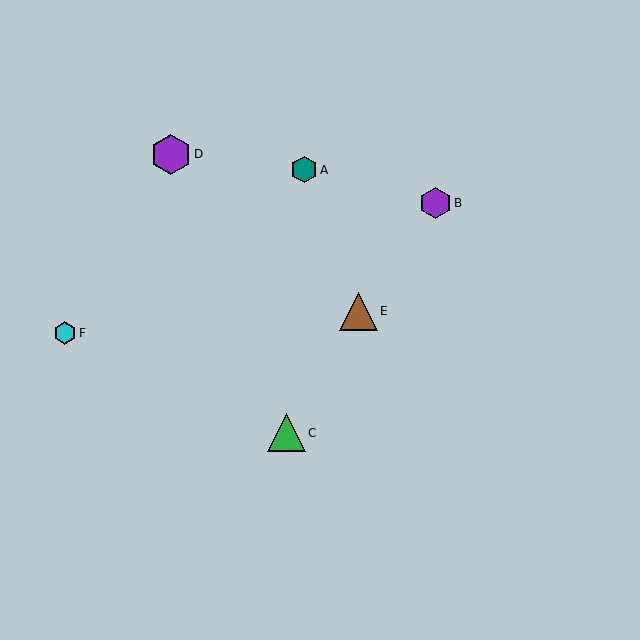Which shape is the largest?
The purple hexagon (labeled D) is the largest.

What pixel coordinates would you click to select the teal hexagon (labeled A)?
Click at (304, 170) to select the teal hexagon A.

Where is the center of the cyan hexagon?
The center of the cyan hexagon is at (65, 333).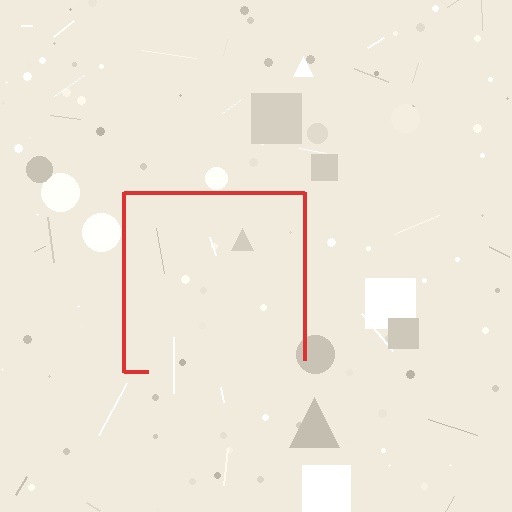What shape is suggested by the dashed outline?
The dashed outline suggests a square.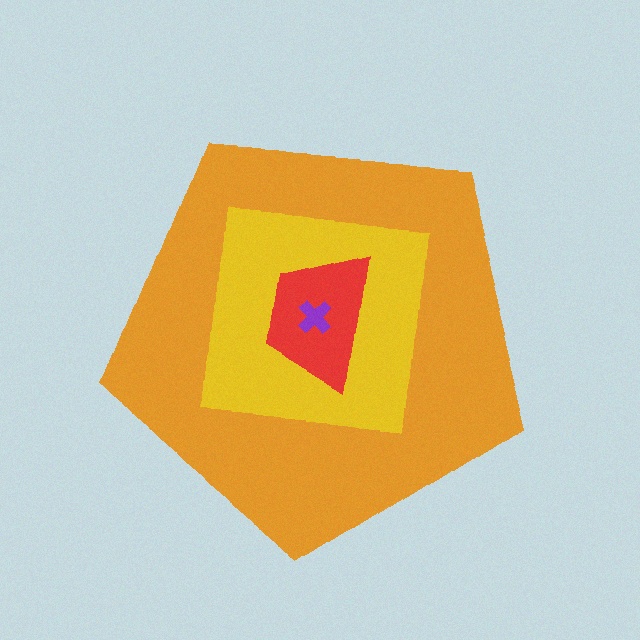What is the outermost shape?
The orange pentagon.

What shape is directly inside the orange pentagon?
The yellow square.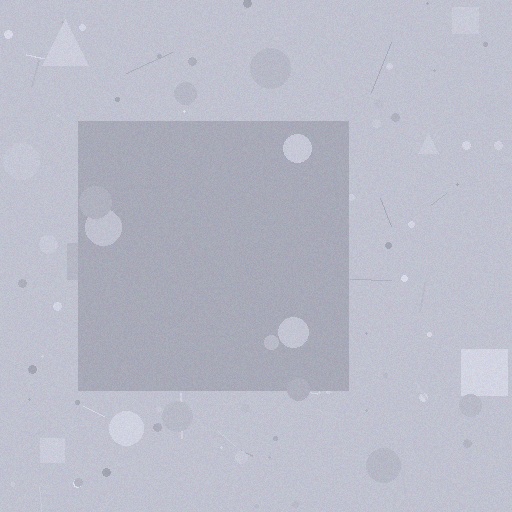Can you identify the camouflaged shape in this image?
The camouflaged shape is a square.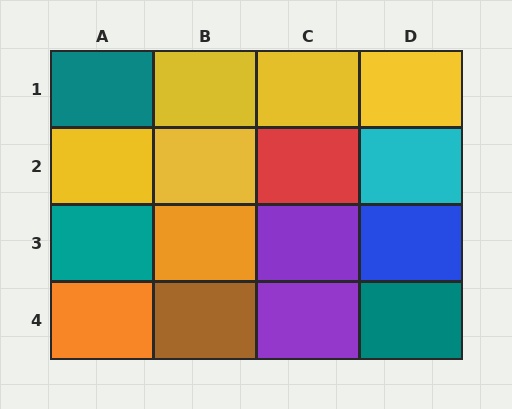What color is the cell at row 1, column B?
Yellow.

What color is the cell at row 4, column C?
Purple.